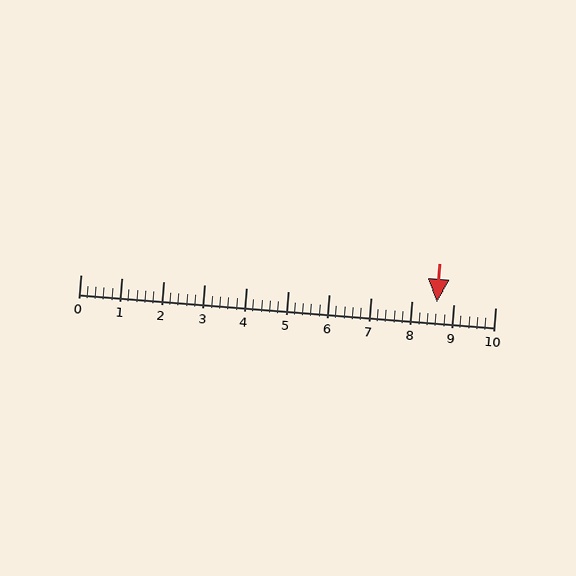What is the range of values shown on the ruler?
The ruler shows values from 0 to 10.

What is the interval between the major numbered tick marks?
The major tick marks are spaced 1 units apart.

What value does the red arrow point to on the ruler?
The red arrow points to approximately 8.6.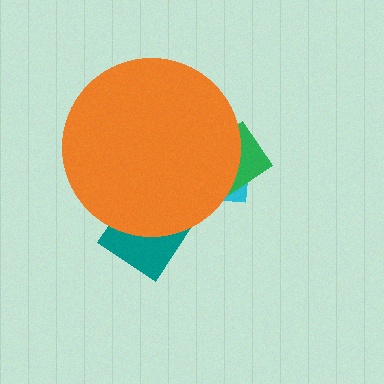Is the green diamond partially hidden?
Yes, the green diamond is partially hidden behind the orange circle.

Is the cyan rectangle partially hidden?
Yes, the cyan rectangle is partially hidden behind the orange circle.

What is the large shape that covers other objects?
An orange circle.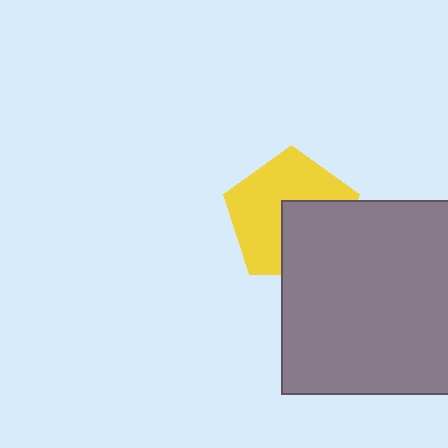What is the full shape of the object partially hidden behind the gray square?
The partially hidden object is a yellow pentagon.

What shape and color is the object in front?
The object in front is a gray square.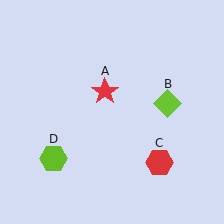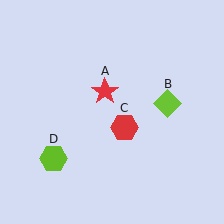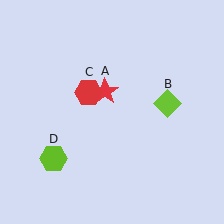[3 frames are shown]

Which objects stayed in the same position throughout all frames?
Red star (object A) and lime diamond (object B) and lime hexagon (object D) remained stationary.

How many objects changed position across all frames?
1 object changed position: red hexagon (object C).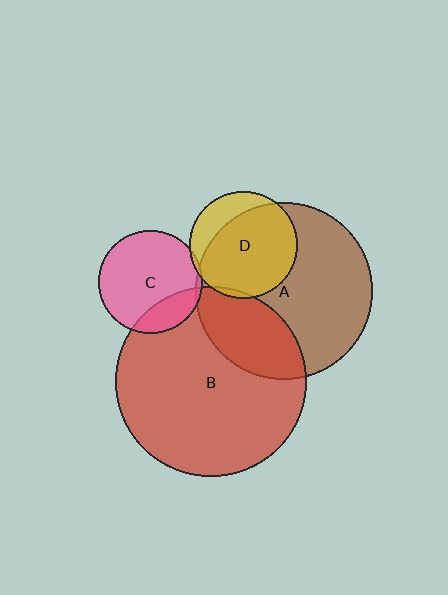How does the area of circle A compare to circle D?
Approximately 2.7 times.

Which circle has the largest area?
Circle B (red).